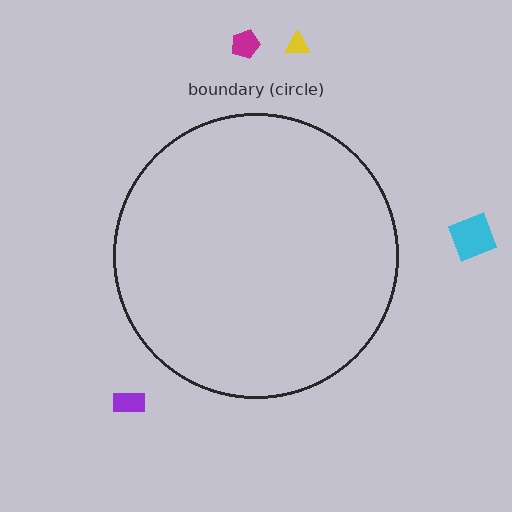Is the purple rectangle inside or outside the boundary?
Outside.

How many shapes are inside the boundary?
0 inside, 4 outside.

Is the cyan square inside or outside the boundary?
Outside.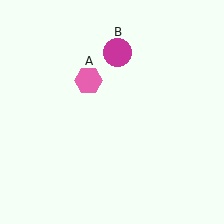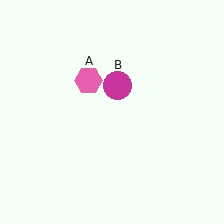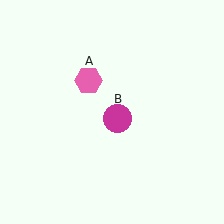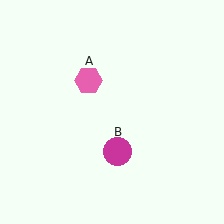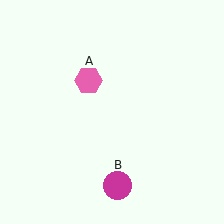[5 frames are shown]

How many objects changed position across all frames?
1 object changed position: magenta circle (object B).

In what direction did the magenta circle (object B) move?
The magenta circle (object B) moved down.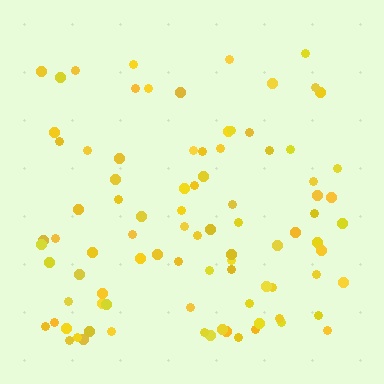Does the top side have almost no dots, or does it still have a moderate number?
Still a moderate number, just noticeably fewer than the bottom.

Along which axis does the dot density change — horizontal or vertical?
Vertical.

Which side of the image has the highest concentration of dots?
The bottom.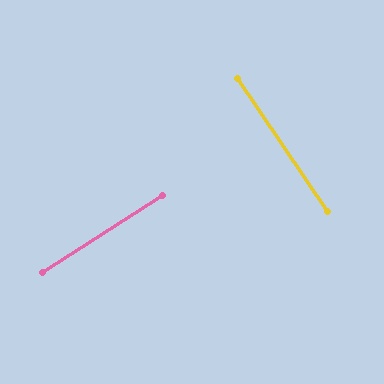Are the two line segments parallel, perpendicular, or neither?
Perpendicular — they meet at approximately 88°.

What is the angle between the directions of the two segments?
Approximately 88 degrees.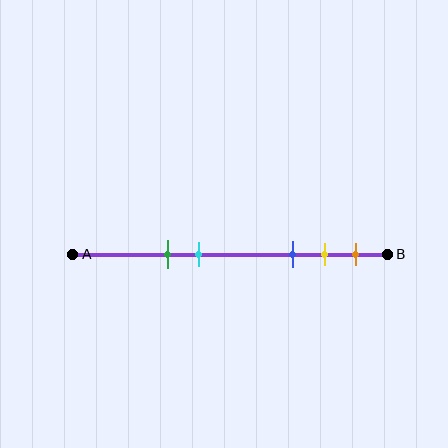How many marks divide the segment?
There are 5 marks dividing the segment.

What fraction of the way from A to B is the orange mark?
The orange mark is approximately 90% (0.9) of the way from A to B.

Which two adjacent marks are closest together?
The yellow and orange marks are the closest adjacent pair.